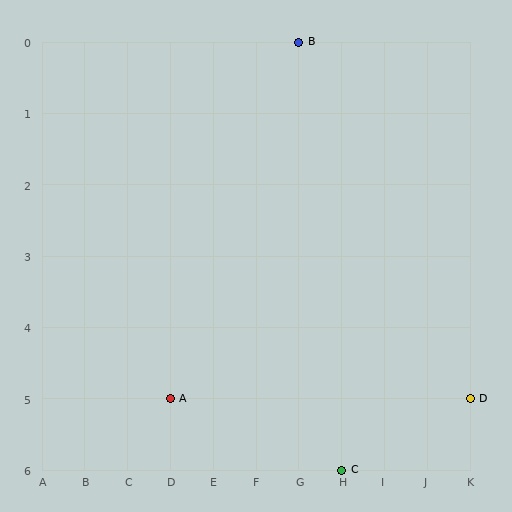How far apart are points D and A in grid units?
Points D and A are 7 columns apart.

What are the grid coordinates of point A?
Point A is at grid coordinates (D, 5).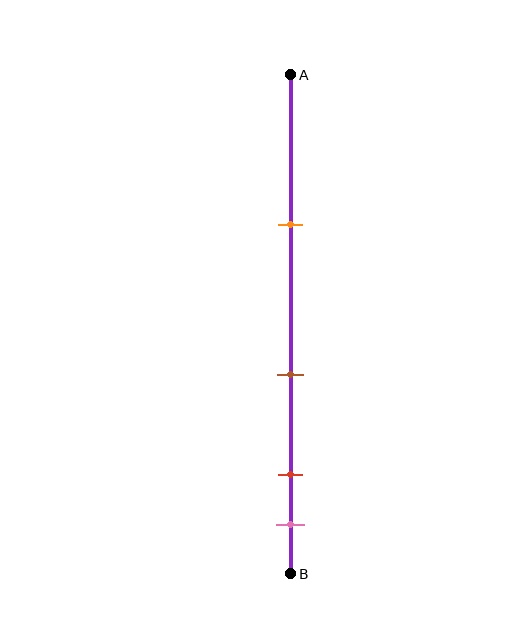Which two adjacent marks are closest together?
The red and pink marks are the closest adjacent pair.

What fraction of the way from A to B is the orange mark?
The orange mark is approximately 30% (0.3) of the way from A to B.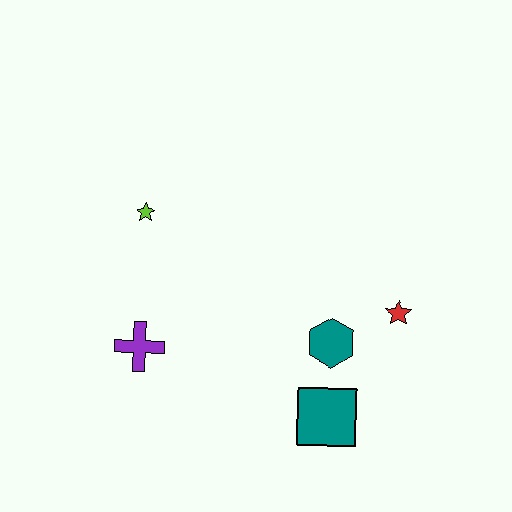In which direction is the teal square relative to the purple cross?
The teal square is to the right of the purple cross.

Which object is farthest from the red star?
The lime star is farthest from the red star.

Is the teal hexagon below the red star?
Yes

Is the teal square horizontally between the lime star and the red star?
Yes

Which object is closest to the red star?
The teal hexagon is closest to the red star.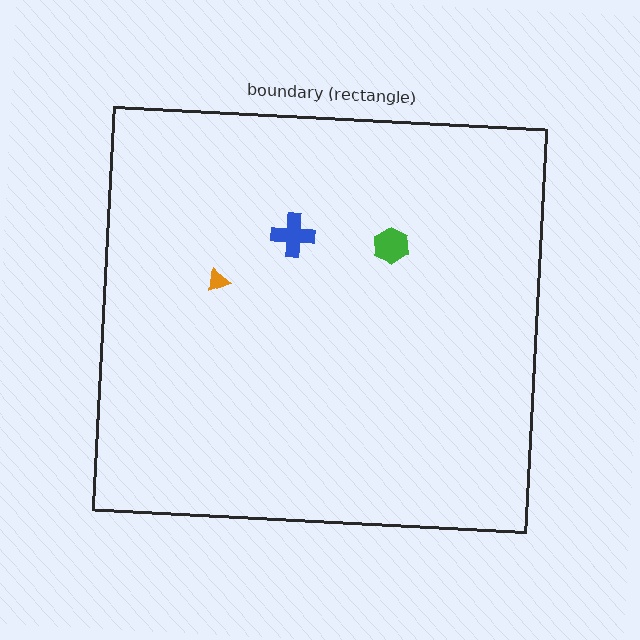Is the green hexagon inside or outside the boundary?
Inside.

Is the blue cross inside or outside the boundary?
Inside.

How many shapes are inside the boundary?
3 inside, 0 outside.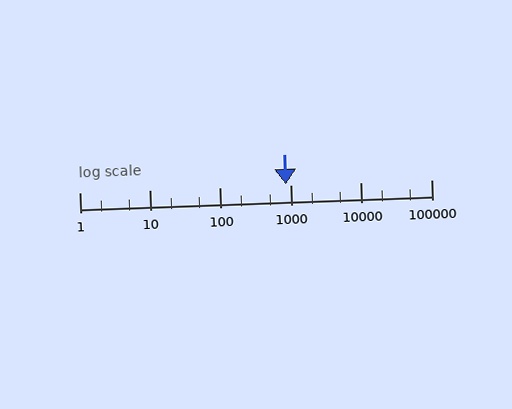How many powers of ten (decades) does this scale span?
The scale spans 5 decades, from 1 to 100000.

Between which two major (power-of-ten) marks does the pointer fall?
The pointer is between 100 and 1000.